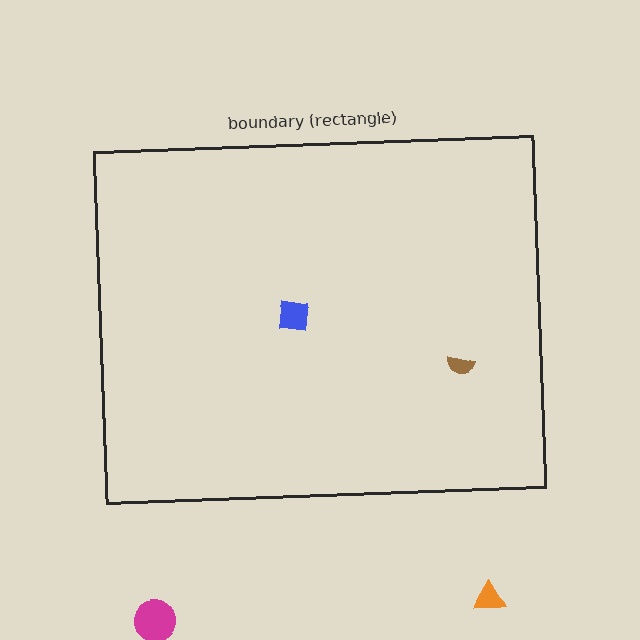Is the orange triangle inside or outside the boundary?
Outside.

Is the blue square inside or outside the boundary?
Inside.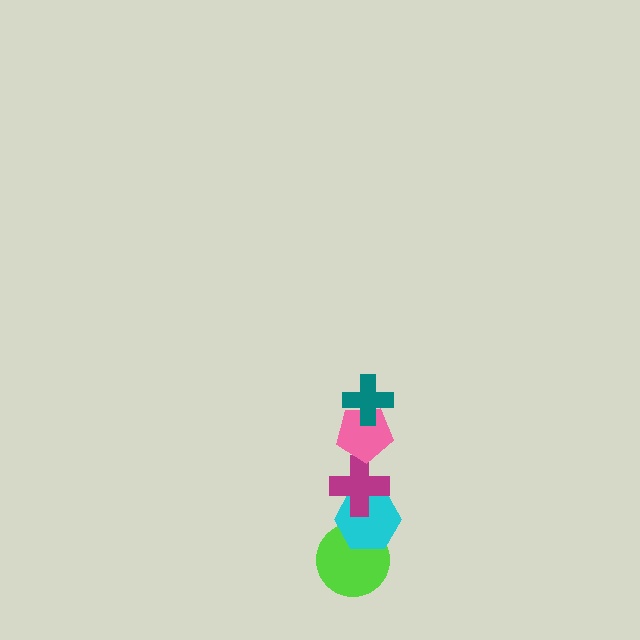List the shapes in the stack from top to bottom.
From top to bottom: the teal cross, the pink pentagon, the magenta cross, the cyan hexagon, the lime circle.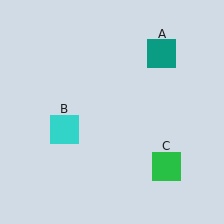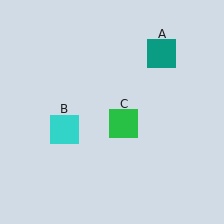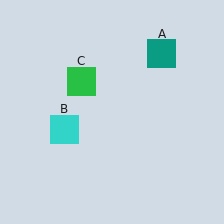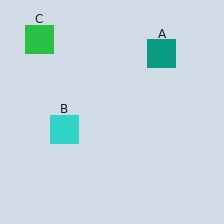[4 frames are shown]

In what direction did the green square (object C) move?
The green square (object C) moved up and to the left.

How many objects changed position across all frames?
1 object changed position: green square (object C).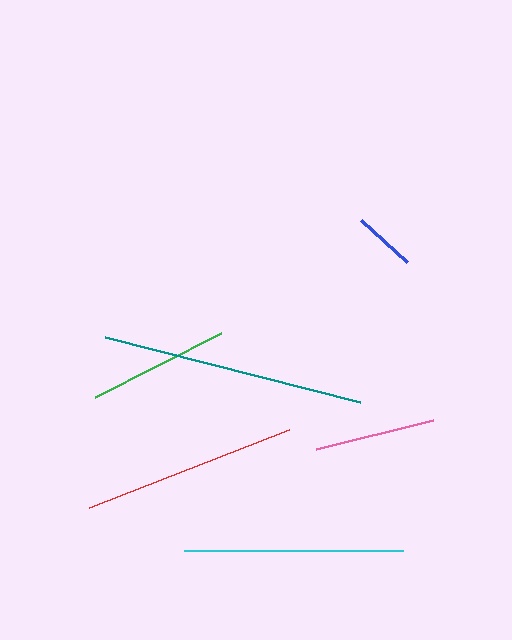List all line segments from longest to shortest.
From longest to shortest: teal, cyan, red, green, pink, blue.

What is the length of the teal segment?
The teal segment is approximately 263 pixels long.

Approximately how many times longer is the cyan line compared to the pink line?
The cyan line is approximately 1.8 times the length of the pink line.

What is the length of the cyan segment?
The cyan segment is approximately 219 pixels long.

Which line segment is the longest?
The teal line is the longest at approximately 263 pixels.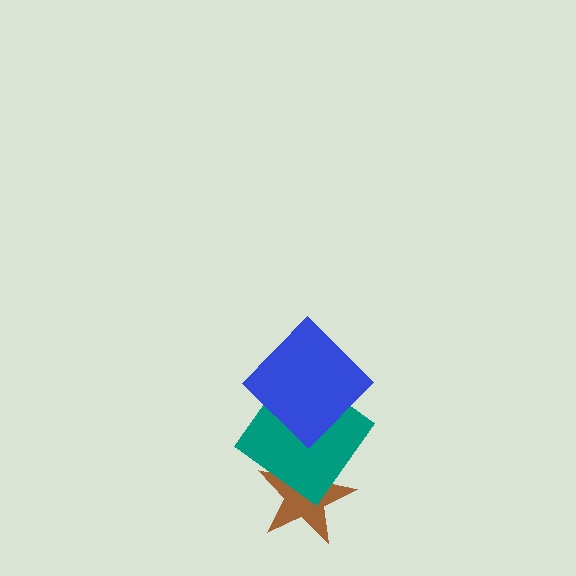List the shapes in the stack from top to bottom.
From top to bottom: the blue diamond, the teal diamond, the brown star.